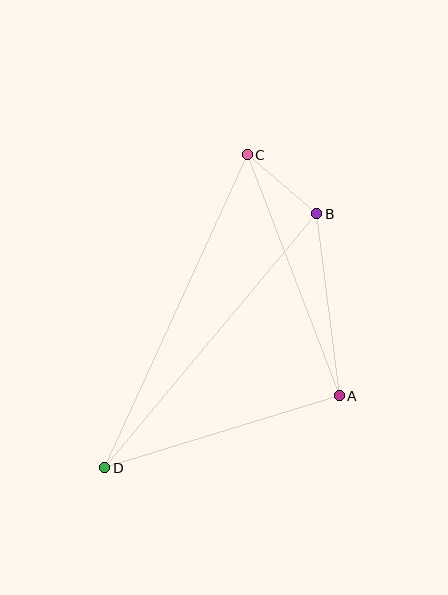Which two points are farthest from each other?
Points C and D are farthest from each other.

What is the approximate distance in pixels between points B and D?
The distance between B and D is approximately 331 pixels.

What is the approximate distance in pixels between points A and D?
The distance between A and D is approximately 245 pixels.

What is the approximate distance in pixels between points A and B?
The distance between A and B is approximately 183 pixels.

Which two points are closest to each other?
Points B and C are closest to each other.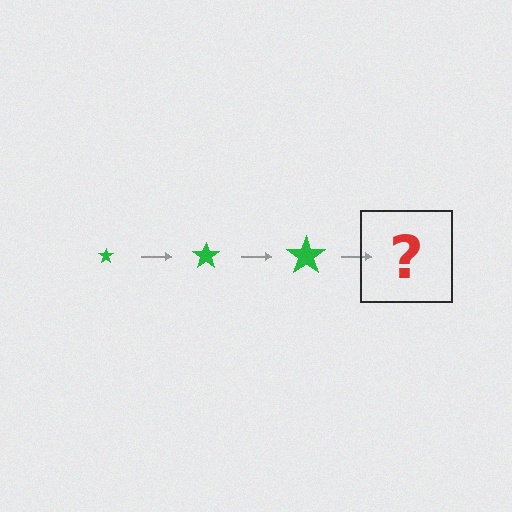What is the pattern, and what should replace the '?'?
The pattern is that the star gets progressively larger each step. The '?' should be a green star, larger than the previous one.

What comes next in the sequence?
The next element should be a green star, larger than the previous one.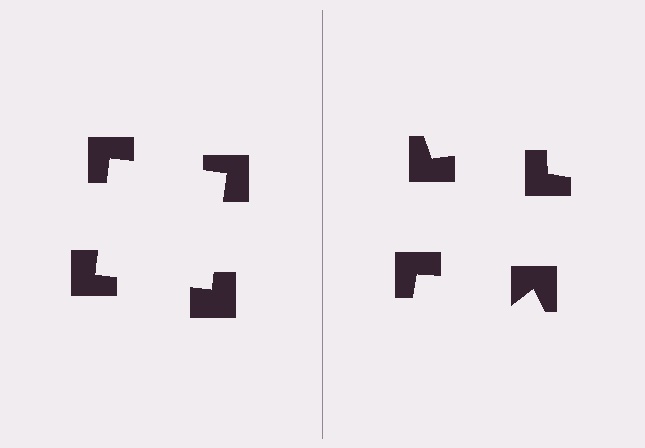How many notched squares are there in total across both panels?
8 — 4 on each side.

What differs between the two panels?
The notched squares are positioned identically on both sides; only the wedge orientations differ. On the left they align to a square; on the right they are misaligned.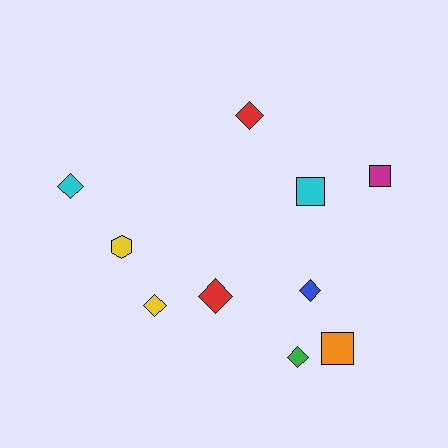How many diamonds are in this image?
There are 6 diamonds.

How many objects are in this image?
There are 10 objects.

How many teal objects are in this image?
There are no teal objects.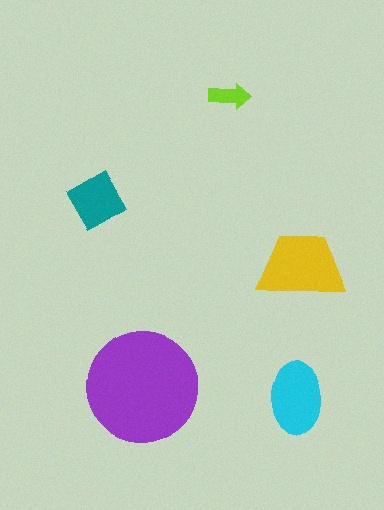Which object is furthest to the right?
The yellow trapezoid is rightmost.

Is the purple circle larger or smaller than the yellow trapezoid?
Larger.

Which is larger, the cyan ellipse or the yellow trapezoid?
The yellow trapezoid.